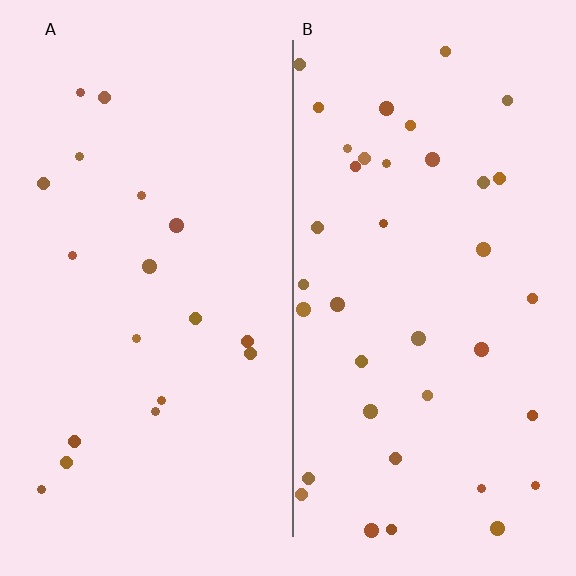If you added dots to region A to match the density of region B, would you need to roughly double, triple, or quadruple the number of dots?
Approximately double.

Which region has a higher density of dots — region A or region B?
B (the right).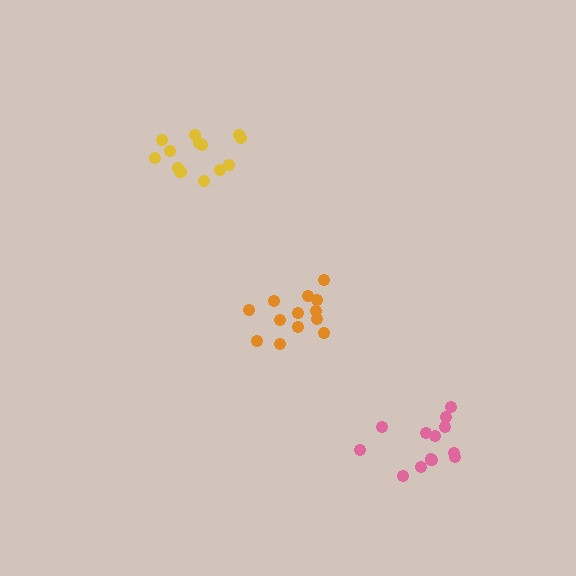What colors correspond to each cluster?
The clusters are colored: orange, yellow, pink.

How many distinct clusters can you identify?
There are 3 distinct clusters.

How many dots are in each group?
Group 1: 13 dots, Group 2: 13 dots, Group 3: 13 dots (39 total).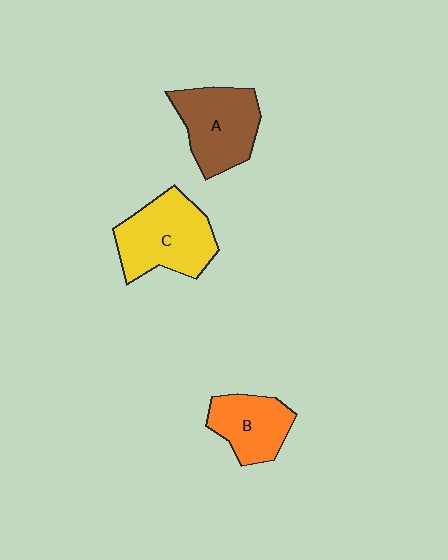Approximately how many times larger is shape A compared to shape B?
Approximately 1.3 times.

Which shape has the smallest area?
Shape B (orange).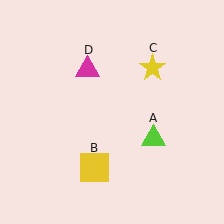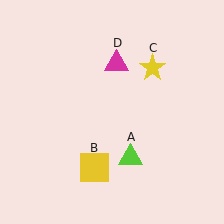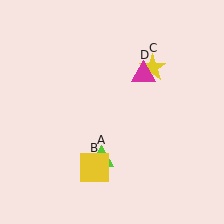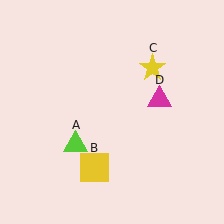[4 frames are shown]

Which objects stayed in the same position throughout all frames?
Yellow square (object B) and yellow star (object C) remained stationary.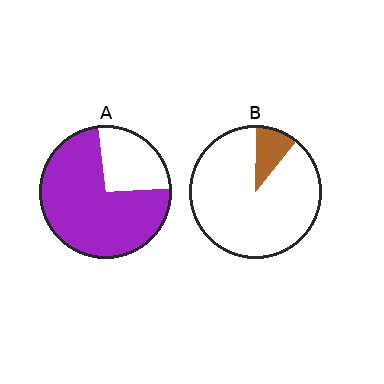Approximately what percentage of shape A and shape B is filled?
A is approximately 75% and B is approximately 10%.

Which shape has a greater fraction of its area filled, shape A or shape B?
Shape A.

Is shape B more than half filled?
No.